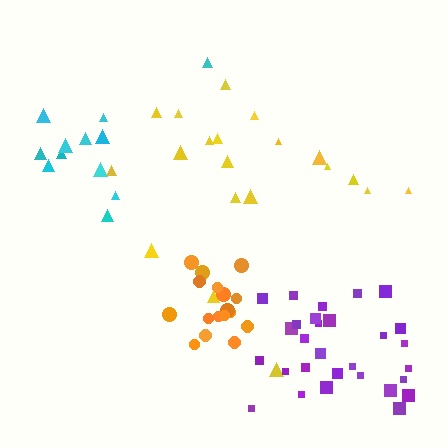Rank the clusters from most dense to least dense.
orange, purple, cyan, yellow.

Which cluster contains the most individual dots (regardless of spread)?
Purple (29).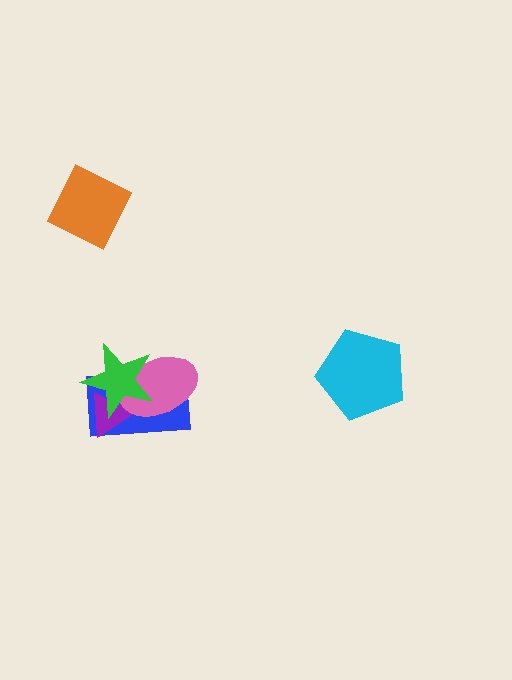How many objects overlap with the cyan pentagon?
0 objects overlap with the cyan pentagon.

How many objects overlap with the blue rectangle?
3 objects overlap with the blue rectangle.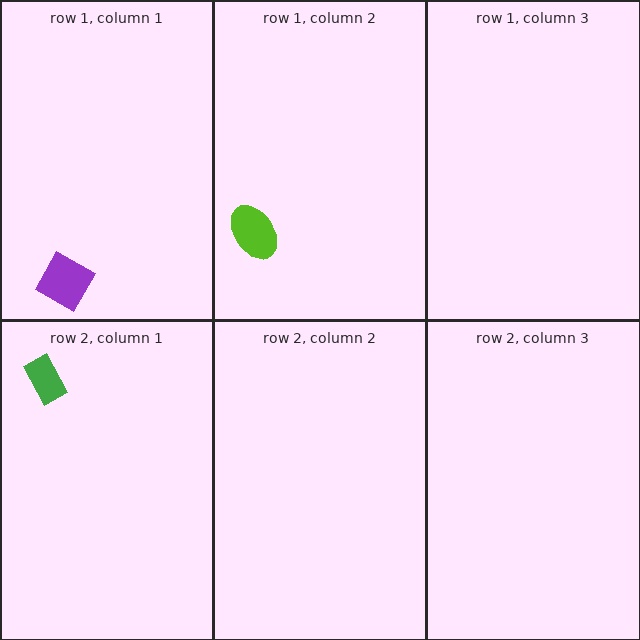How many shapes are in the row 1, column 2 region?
1.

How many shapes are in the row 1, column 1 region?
1.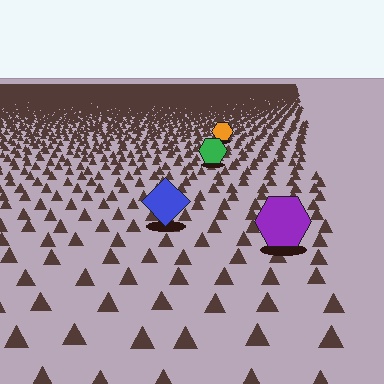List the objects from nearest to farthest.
From nearest to farthest: the purple hexagon, the blue diamond, the green hexagon, the orange hexagon.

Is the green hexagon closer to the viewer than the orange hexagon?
Yes. The green hexagon is closer — you can tell from the texture gradient: the ground texture is coarser near it.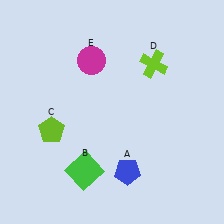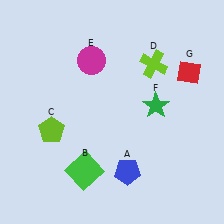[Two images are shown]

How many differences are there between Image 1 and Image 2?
There are 2 differences between the two images.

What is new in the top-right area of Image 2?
A green star (F) was added in the top-right area of Image 2.